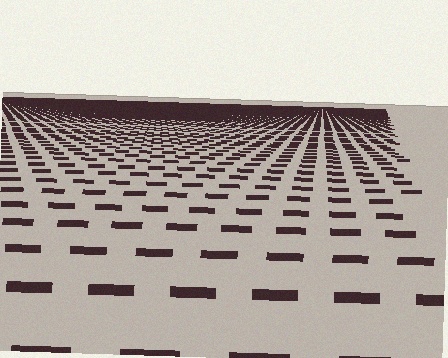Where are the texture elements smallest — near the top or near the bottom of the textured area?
Near the top.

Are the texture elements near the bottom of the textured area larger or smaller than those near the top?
Larger. Near the bottom, elements are closer to the viewer and appear at a bigger on-screen size.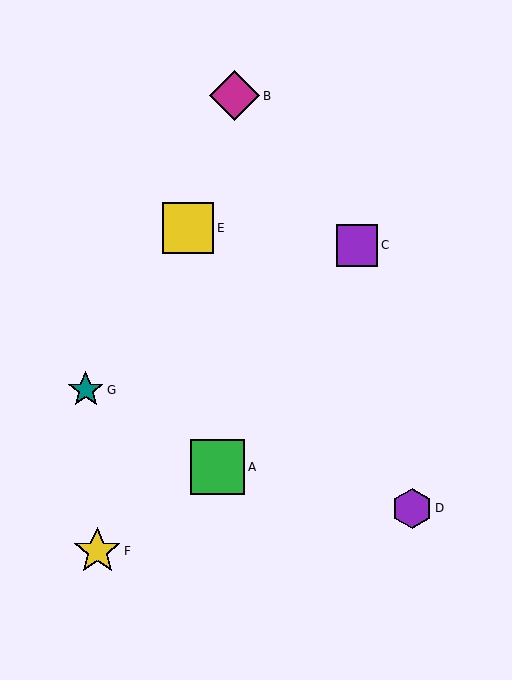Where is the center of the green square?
The center of the green square is at (217, 467).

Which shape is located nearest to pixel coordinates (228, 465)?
The green square (labeled A) at (217, 467) is nearest to that location.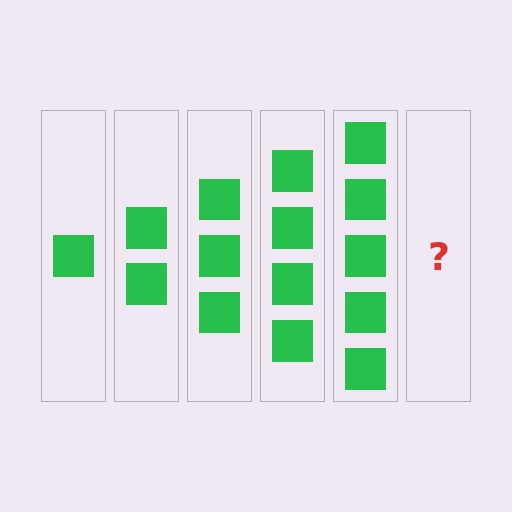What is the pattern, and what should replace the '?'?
The pattern is that each step adds one more square. The '?' should be 6 squares.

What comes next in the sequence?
The next element should be 6 squares.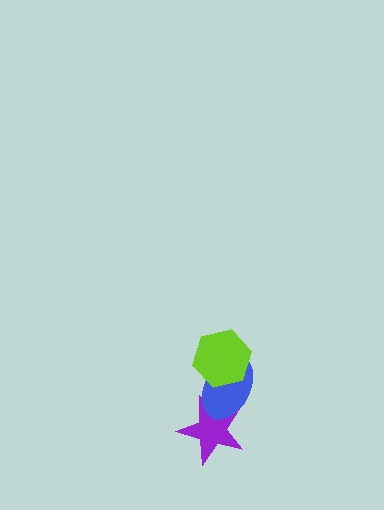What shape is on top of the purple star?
The blue ellipse is on top of the purple star.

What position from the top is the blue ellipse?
The blue ellipse is 2nd from the top.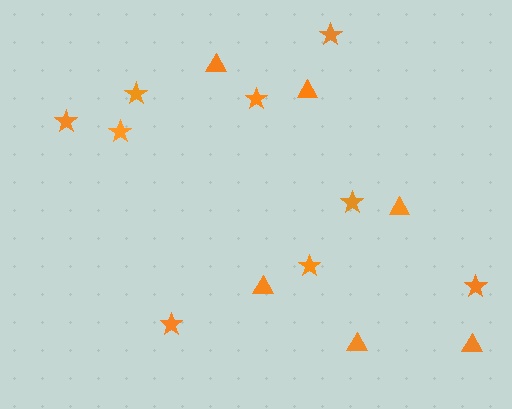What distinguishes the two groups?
There are 2 groups: one group of stars (9) and one group of triangles (6).